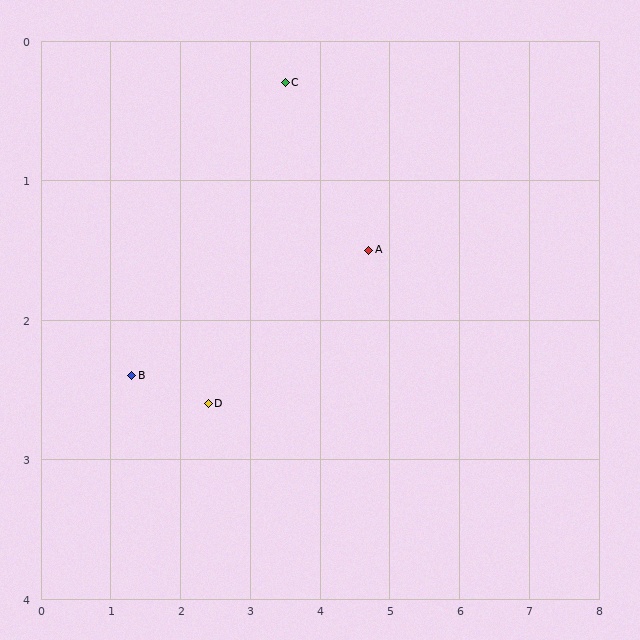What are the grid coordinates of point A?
Point A is at approximately (4.7, 1.5).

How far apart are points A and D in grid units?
Points A and D are about 2.5 grid units apart.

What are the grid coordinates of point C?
Point C is at approximately (3.5, 0.3).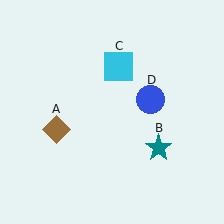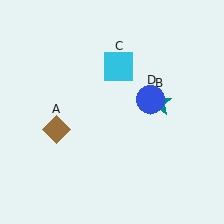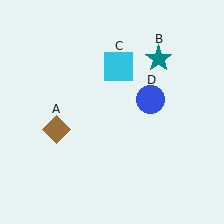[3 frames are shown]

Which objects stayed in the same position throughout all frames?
Brown diamond (object A) and cyan square (object C) and blue circle (object D) remained stationary.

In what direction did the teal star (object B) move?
The teal star (object B) moved up.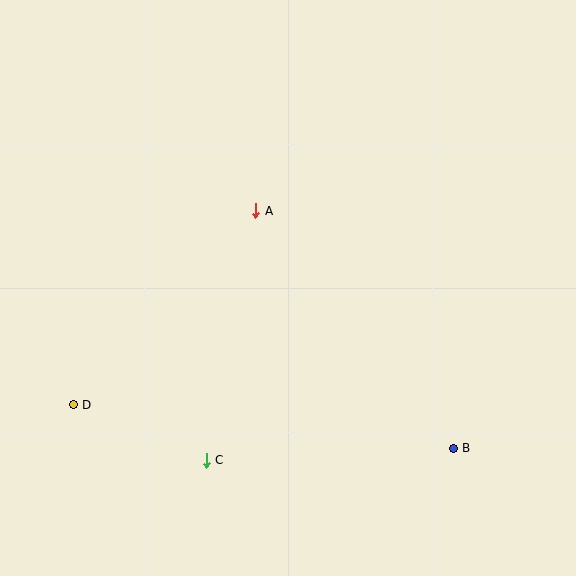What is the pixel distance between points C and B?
The distance between C and B is 247 pixels.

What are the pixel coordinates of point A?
Point A is at (256, 211).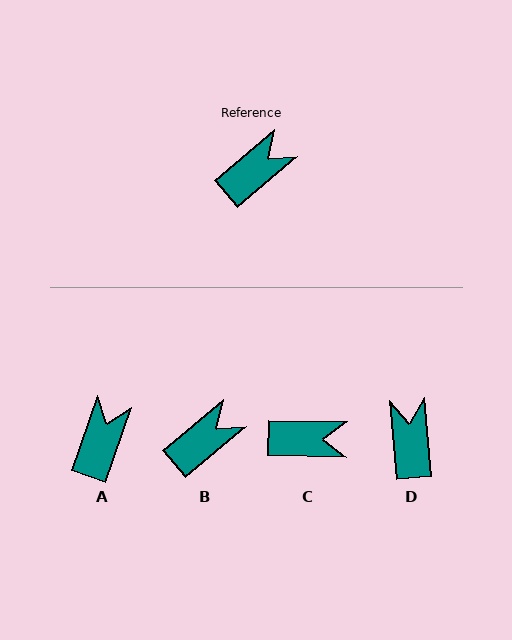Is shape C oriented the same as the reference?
No, it is off by about 42 degrees.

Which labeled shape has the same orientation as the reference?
B.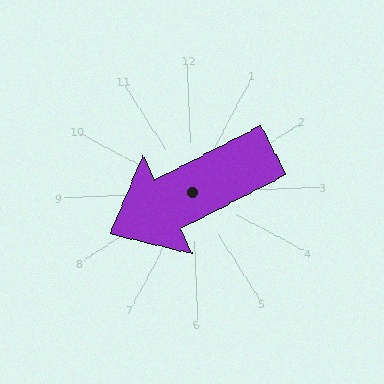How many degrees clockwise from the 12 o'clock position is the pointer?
Approximately 245 degrees.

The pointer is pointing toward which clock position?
Roughly 8 o'clock.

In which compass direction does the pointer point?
Southwest.